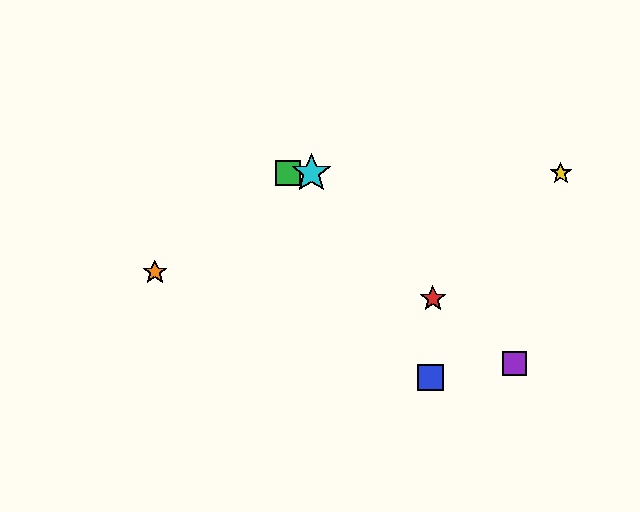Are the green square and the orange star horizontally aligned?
No, the green square is at y≈173 and the orange star is at y≈272.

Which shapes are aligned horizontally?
The green square, the yellow star, the cyan star are aligned horizontally.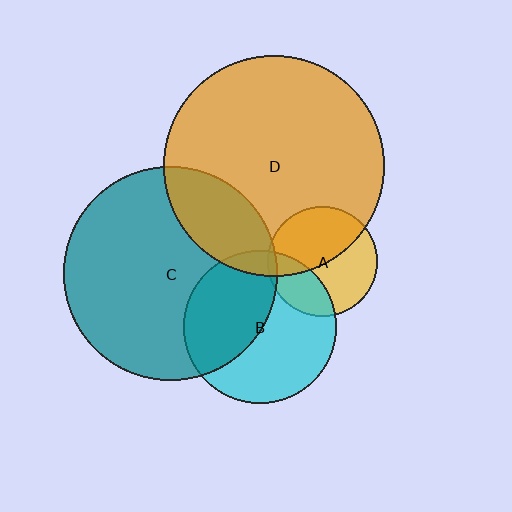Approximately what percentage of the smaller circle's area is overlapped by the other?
Approximately 45%.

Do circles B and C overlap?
Yes.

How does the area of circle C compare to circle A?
Approximately 3.8 times.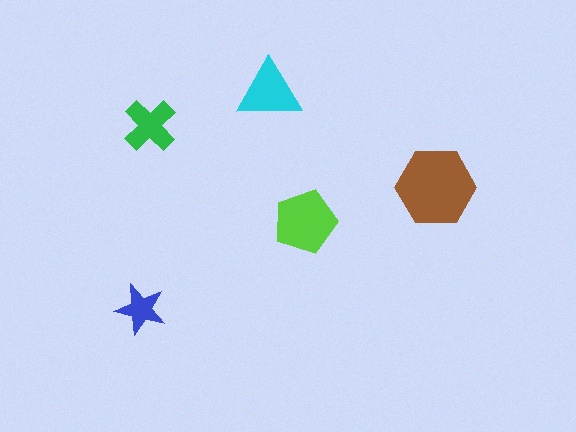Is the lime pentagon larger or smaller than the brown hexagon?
Smaller.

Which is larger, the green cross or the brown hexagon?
The brown hexagon.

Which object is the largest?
The brown hexagon.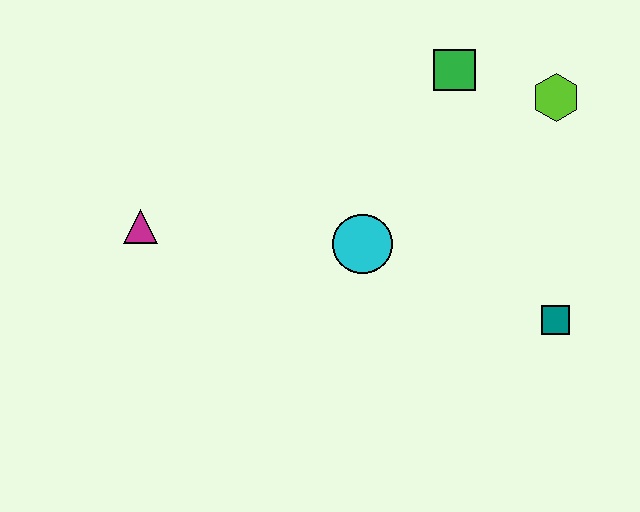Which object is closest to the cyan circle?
The green square is closest to the cyan circle.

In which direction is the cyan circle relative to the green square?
The cyan circle is below the green square.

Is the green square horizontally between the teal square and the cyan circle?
Yes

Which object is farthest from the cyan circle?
The lime hexagon is farthest from the cyan circle.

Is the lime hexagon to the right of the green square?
Yes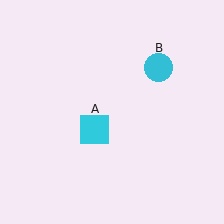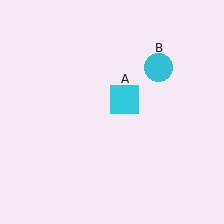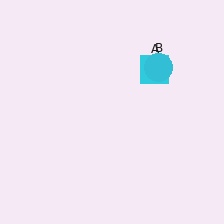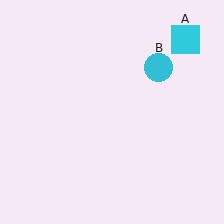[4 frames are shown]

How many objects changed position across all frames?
1 object changed position: cyan square (object A).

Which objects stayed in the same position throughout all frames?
Cyan circle (object B) remained stationary.